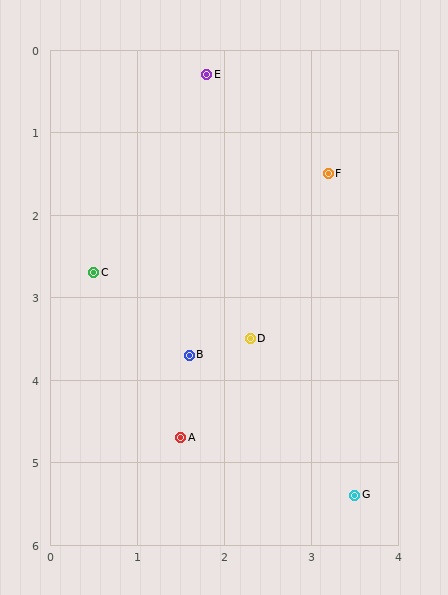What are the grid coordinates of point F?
Point F is at approximately (3.2, 1.5).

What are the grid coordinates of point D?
Point D is at approximately (2.3, 3.5).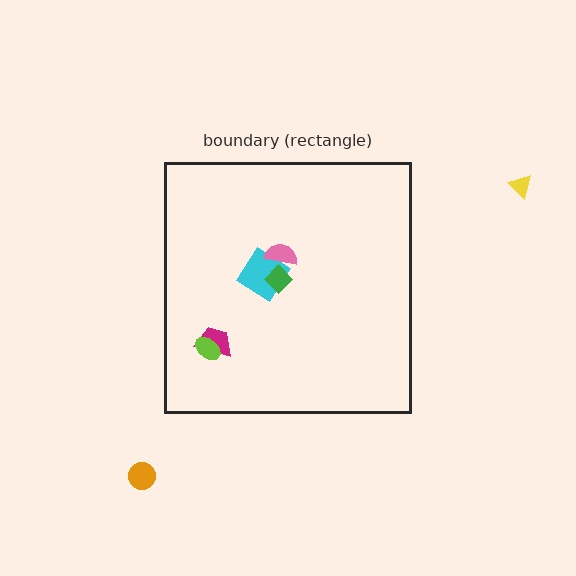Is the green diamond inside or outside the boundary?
Inside.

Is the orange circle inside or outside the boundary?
Outside.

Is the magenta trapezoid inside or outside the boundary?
Inside.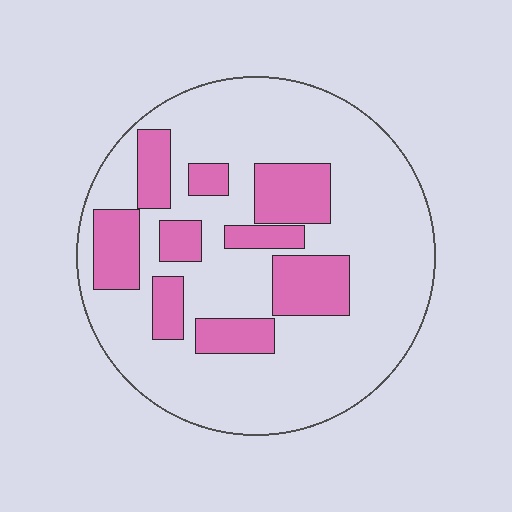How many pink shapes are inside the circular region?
9.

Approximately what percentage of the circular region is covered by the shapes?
Approximately 25%.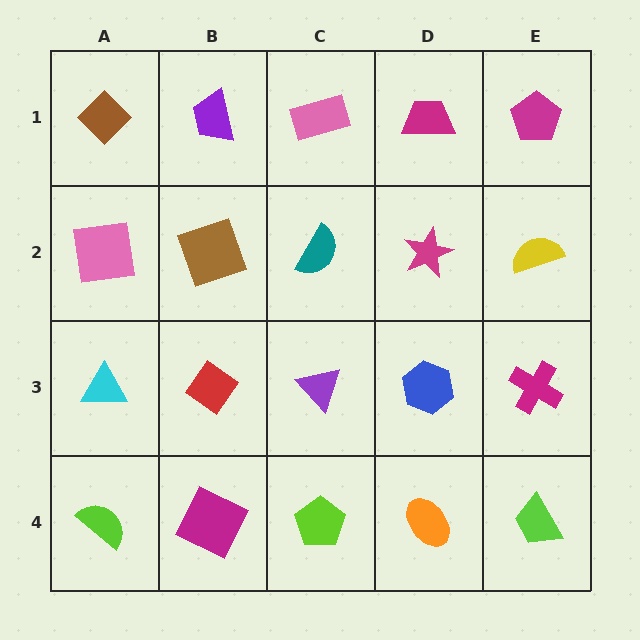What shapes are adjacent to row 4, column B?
A red diamond (row 3, column B), a lime semicircle (row 4, column A), a lime pentagon (row 4, column C).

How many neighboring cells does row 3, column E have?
3.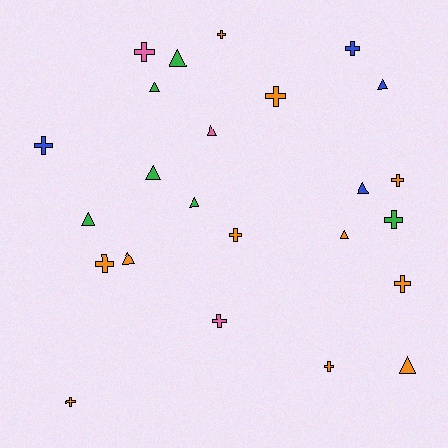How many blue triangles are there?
There are 2 blue triangles.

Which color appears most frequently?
Orange, with 11 objects.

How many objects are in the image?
There are 24 objects.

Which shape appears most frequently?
Cross, with 13 objects.